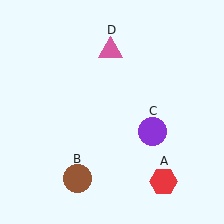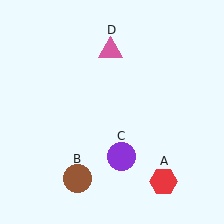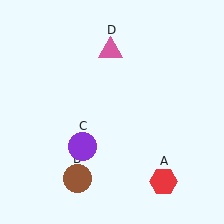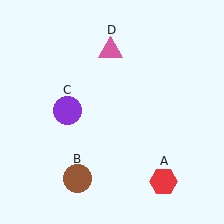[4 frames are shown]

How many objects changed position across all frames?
1 object changed position: purple circle (object C).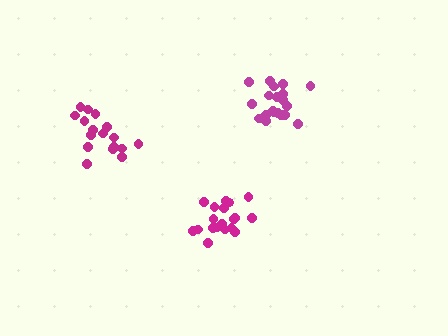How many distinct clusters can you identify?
There are 3 distinct clusters.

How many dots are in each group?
Group 1: 19 dots, Group 2: 17 dots, Group 3: 20 dots (56 total).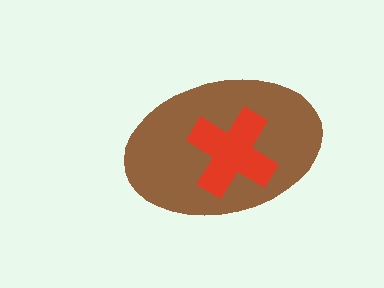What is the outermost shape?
The brown ellipse.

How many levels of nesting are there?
2.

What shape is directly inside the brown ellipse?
The red cross.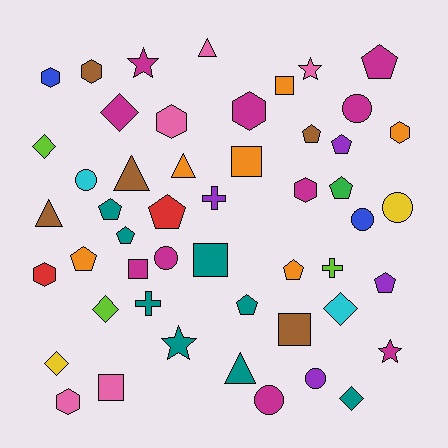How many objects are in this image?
There are 50 objects.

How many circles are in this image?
There are 7 circles.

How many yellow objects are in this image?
There are 2 yellow objects.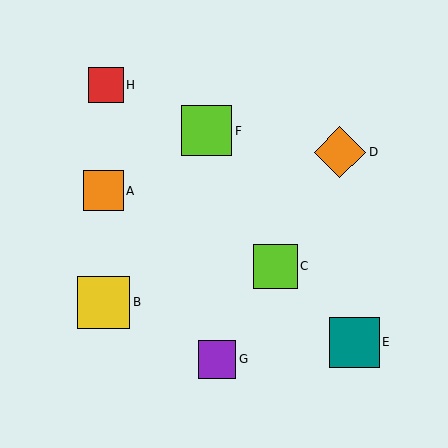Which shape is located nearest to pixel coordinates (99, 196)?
The orange square (labeled A) at (104, 191) is nearest to that location.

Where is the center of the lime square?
The center of the lime square is at (275, 266).